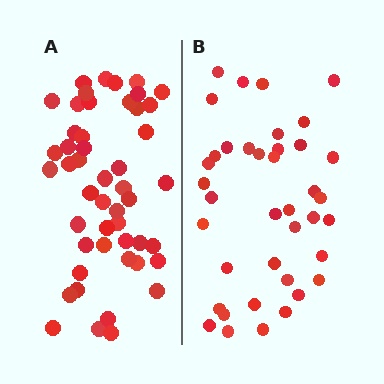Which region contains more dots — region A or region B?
Region A (the left region) has more dots.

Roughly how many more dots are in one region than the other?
Region A has roughly 10 or so more dots than region B.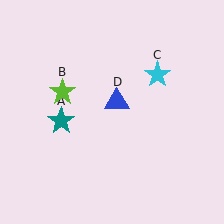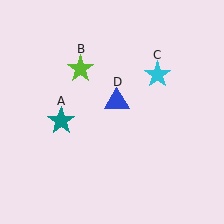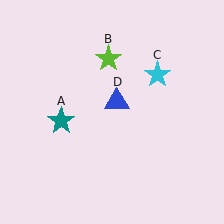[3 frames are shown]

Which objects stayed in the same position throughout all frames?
Teal star (object A) and cyan star (object C) and blue triangle (object D) remained stationary.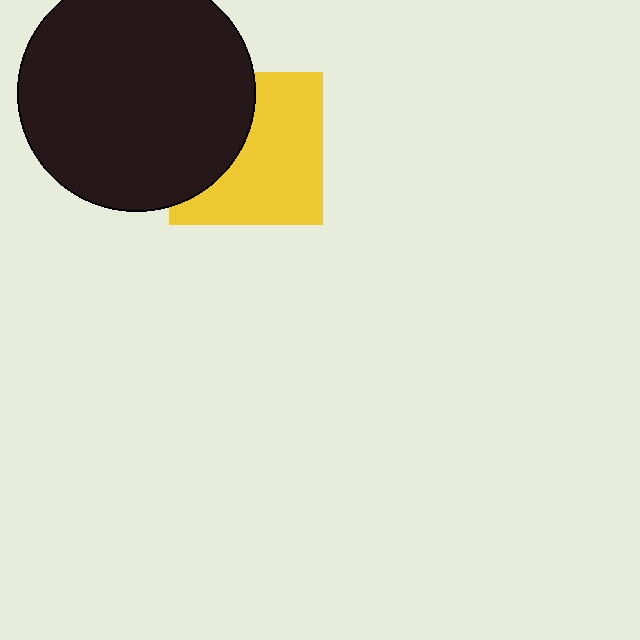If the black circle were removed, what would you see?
You would see the complete yellow square.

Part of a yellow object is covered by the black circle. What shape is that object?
It is a square.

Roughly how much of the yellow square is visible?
About half of it is visible (roughly 62%).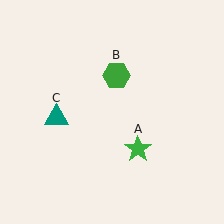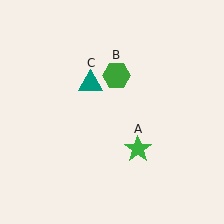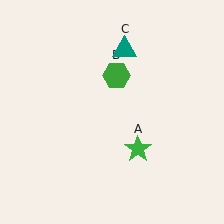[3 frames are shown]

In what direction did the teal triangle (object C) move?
The teal triangle (object C) moved up and to the right.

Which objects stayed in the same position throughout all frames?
Green star (object A) and green hexagon (object B) remained stationary.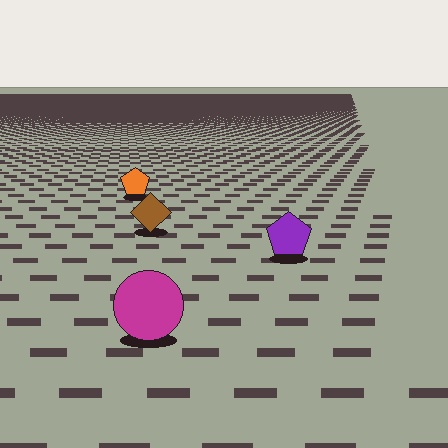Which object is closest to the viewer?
The magenta circle is closest. The texture marks near it are larger and more spread out.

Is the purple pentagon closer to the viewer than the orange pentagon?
Yes. The purple pentagon is closer — you can tell from the texture gradient: the ground texture is coarser near it.